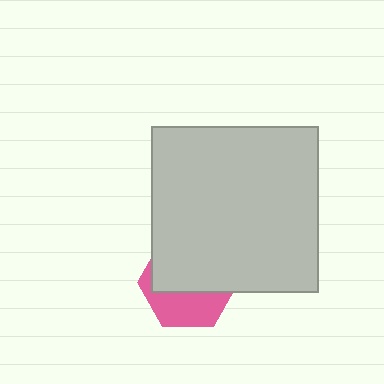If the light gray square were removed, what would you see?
You would see the complete pink hexagon.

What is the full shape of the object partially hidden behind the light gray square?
The partially hidden object is a pink hexagon.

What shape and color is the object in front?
The object in front is a light gray square.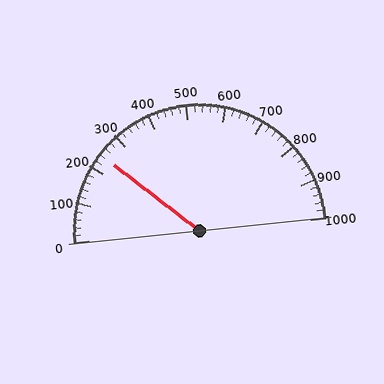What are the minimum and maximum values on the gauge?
The gauge ranges from 0 to 1000.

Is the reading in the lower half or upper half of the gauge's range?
The reading is in the lower half of the range (0 to 1000).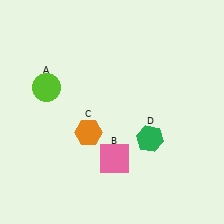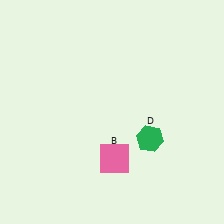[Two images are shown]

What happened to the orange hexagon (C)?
The orange hexagon (C) was removed in Image 2. It was in the bottom-left area of Image 1.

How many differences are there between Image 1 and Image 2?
There are 2 differences between the two images.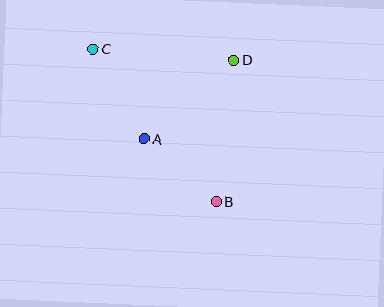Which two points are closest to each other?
Points A and B are closest to each other.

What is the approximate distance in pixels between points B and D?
The distance between B and D is approximately 142 pixels.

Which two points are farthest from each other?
Points B and C are farthest from each other.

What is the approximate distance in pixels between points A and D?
The distance between A and D is approximately 119 pixels.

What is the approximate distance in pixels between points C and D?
The distance between C and D is approximately 141 pixels.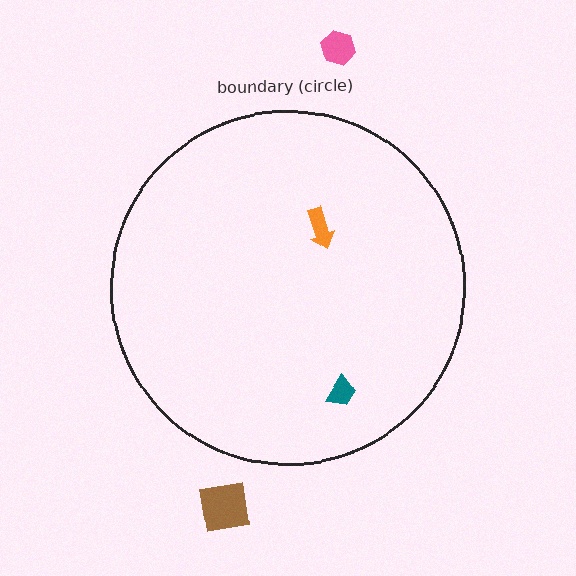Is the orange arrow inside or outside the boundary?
Inside.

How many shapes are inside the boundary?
2 inside, 2 outside.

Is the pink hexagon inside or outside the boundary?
Outside.